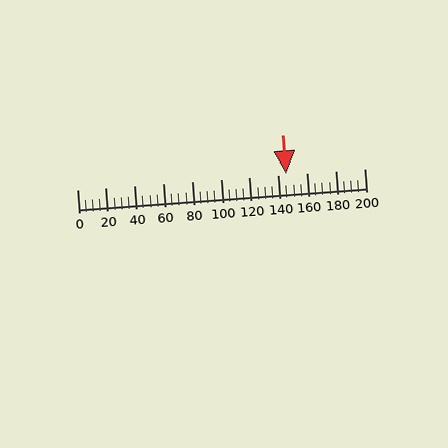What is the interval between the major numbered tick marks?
The major tick marks are spaced 20 units apart.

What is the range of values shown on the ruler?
The ruler shows values from 0 to 200.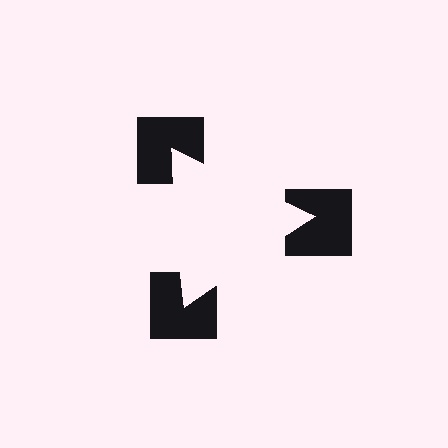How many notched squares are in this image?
There are 3 — one at each vertex of the illusory triangle.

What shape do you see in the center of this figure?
An illusory triangle — its edges are inferred from the aligned wedge cuts in the notched squares, not physically drawn.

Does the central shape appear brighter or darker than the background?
It typically appears slightly brighter than the background, even though no actual brightness change is drawn.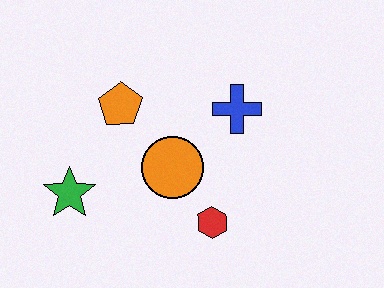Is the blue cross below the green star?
No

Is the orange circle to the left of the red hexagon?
Yes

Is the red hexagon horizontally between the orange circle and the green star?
No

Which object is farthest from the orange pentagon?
The red hexagon is farthest from the orange pentagon.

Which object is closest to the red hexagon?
The orange circle is closest to the red hexagon.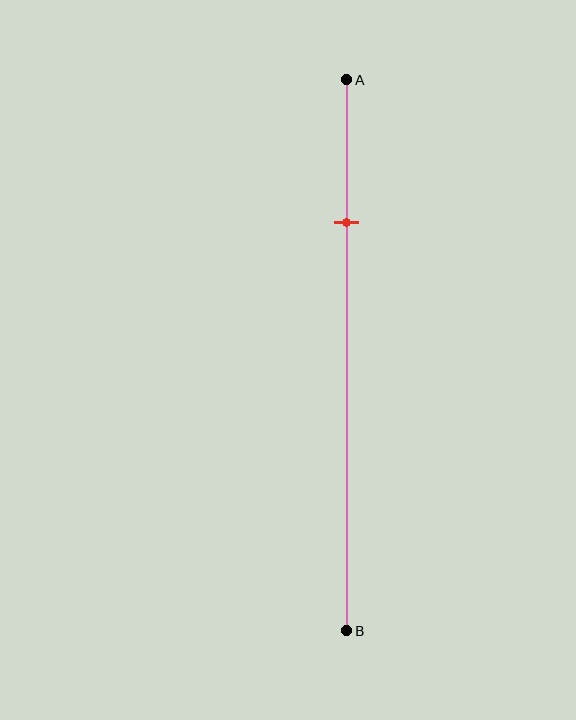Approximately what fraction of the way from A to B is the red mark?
The red mark is approximately 25% of the way from A to B.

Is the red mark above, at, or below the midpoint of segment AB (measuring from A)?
The red mark is above the midpoint of segment AB.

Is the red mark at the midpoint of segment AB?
No, the mark is at about 25% from A, not at the 50% midpoint.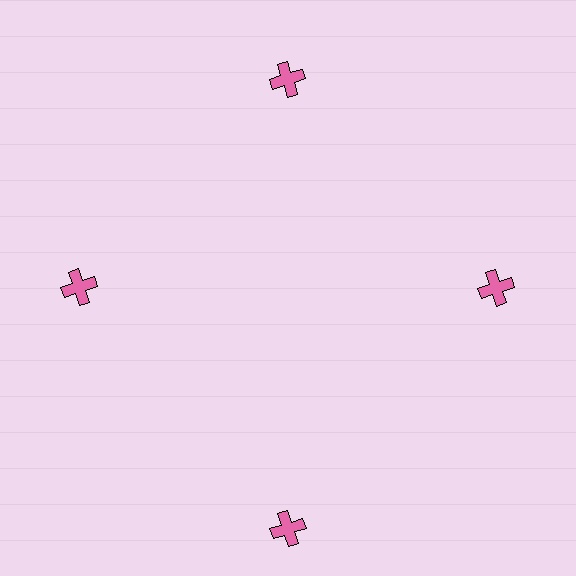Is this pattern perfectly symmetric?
No. The 4 pink crosses are arranged in a ring, but one element near the 6 o'clock position is pushed outward from the center, breaking the 4-fold rotational symmetry.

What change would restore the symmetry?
The symmetry would be restored by moving it inward, back onto the ring so that all 4 crosses sit at equal angles and equal distance from the center.